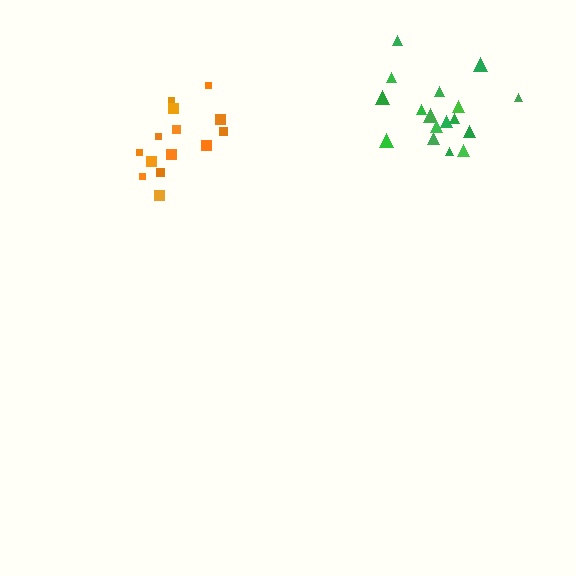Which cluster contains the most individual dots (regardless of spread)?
Green (17).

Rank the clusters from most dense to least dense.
orange, green.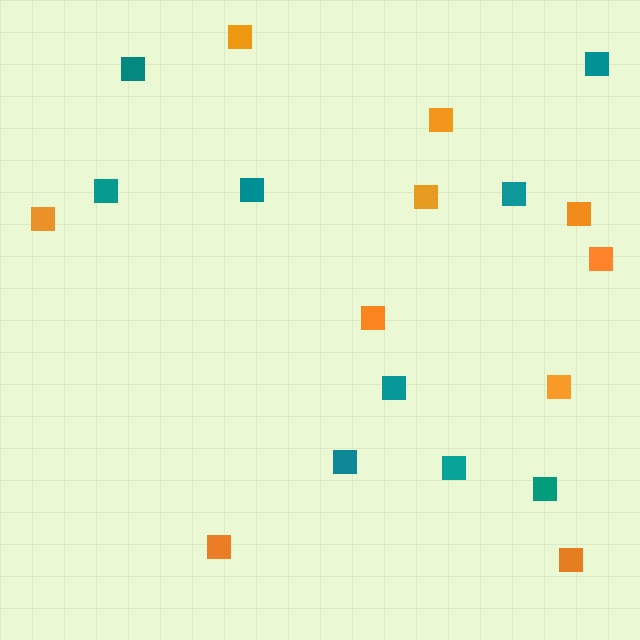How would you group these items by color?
There are 2 groups: one group of orange squares (10) and one group of teal squares (9).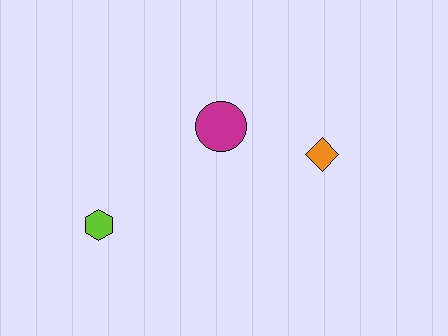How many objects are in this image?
There are 3 objects.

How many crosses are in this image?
There are no crosses.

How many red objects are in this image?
There are no red objects.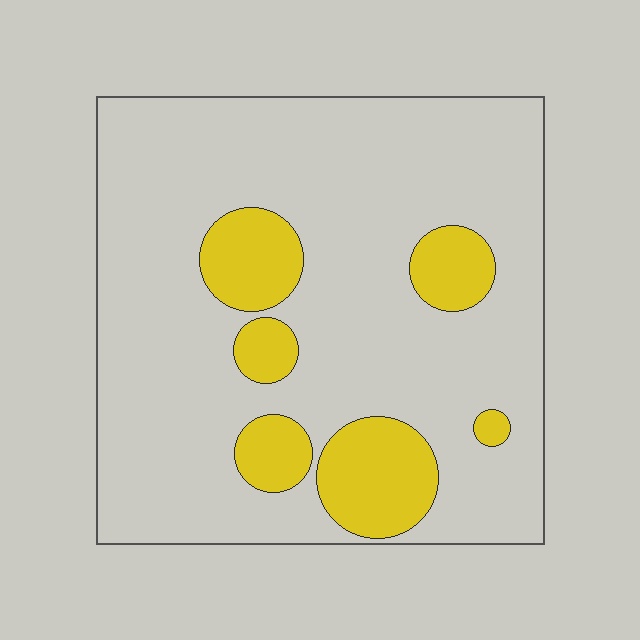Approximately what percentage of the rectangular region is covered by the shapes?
Approximately 20%.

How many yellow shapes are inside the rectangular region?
6.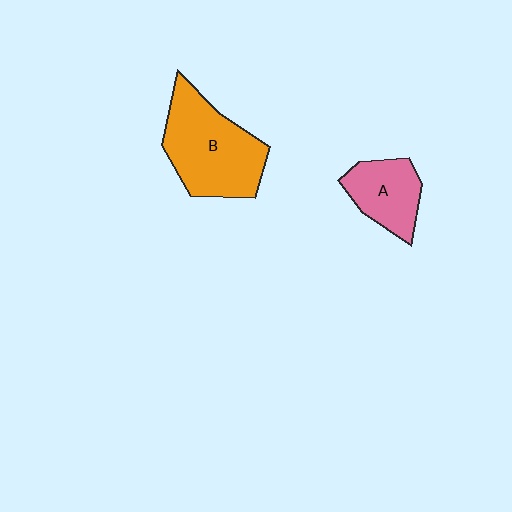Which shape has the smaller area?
Shape A (pink).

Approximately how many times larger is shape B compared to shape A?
Approximately 1.8 times.